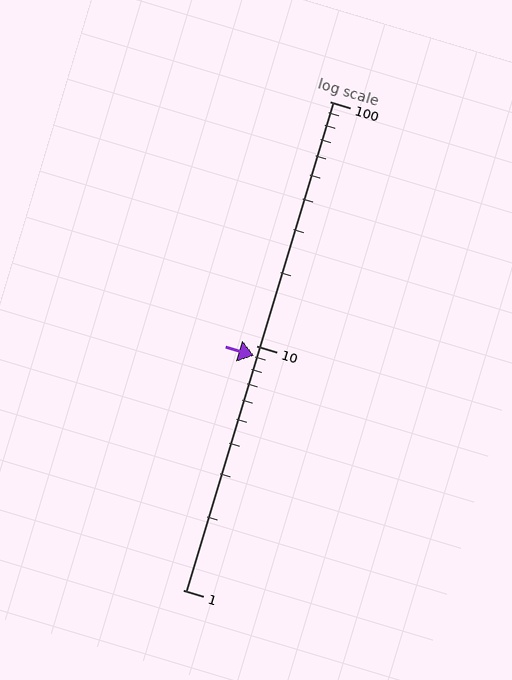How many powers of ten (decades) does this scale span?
The scale spans 2 decades, from 1 to 100.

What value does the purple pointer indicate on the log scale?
The pointer indicates approximately 9.1.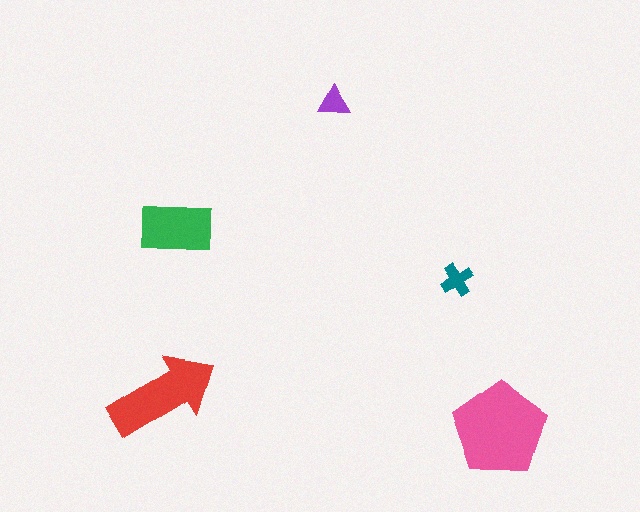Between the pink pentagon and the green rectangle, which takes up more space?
The pink pentagon.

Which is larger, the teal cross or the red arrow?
The red arrow.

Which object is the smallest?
The purple triangle.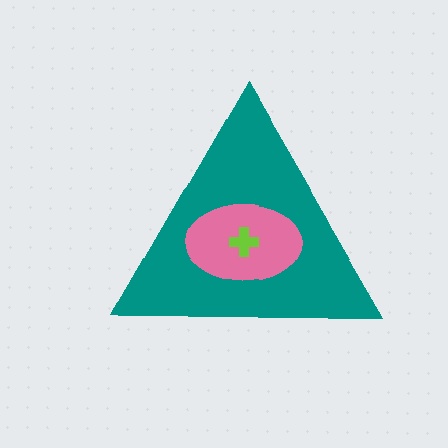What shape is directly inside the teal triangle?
The pink ellipse.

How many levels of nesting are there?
3.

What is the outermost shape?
The teal triangle.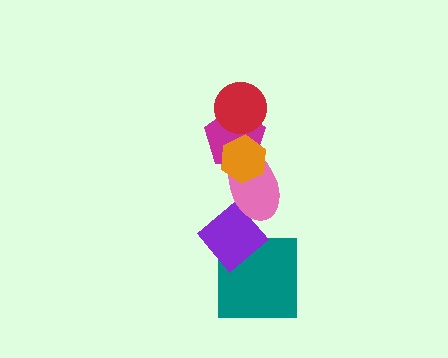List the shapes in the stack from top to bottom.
From top to bottom: the red circle, the orange hexagon, the magenta pentagon, the pink ellipse, the purple diamond, the teal square.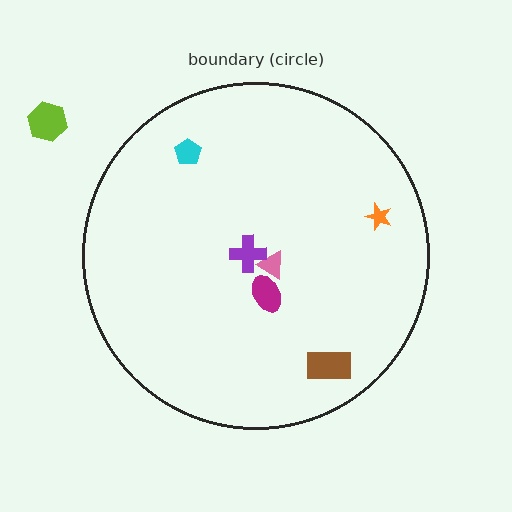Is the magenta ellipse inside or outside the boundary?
Inside.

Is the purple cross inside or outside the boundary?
Inside.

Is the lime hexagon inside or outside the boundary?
Outside.